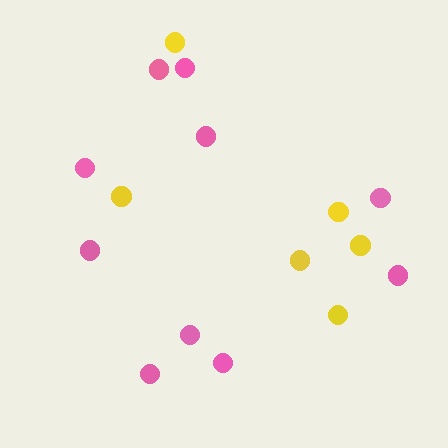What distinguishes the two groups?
There are 2 groups: one group of yellow circles (6) and one group of pink circles (10).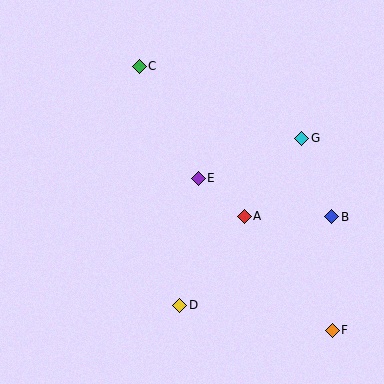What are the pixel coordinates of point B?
Point B is at (331, 217).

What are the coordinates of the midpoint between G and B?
The midpoint between G and B is at (317, 178).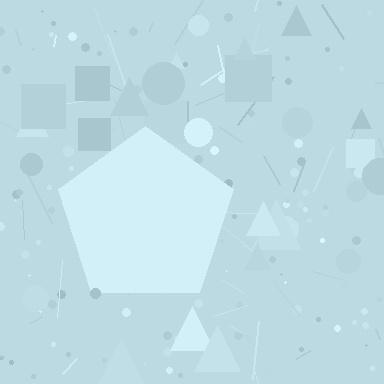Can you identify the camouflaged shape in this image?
The camouflaged shape is a pentagon.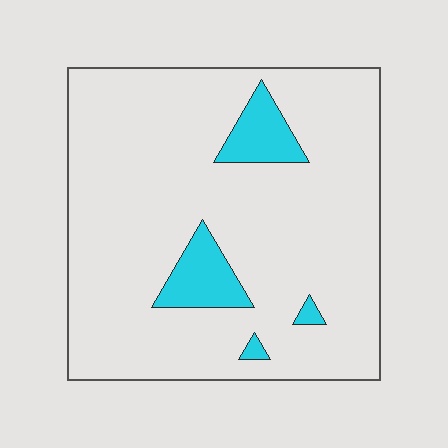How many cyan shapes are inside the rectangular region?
4.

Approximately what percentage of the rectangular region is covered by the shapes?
Approximately 10%.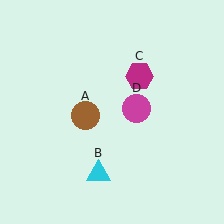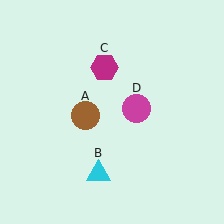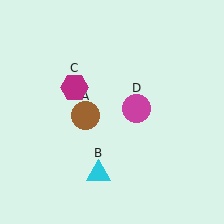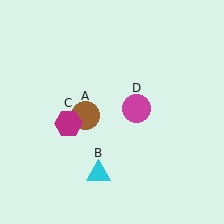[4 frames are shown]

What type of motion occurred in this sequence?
The magenta hexagon (object C) rotated counterclockwise around the center of the scene.